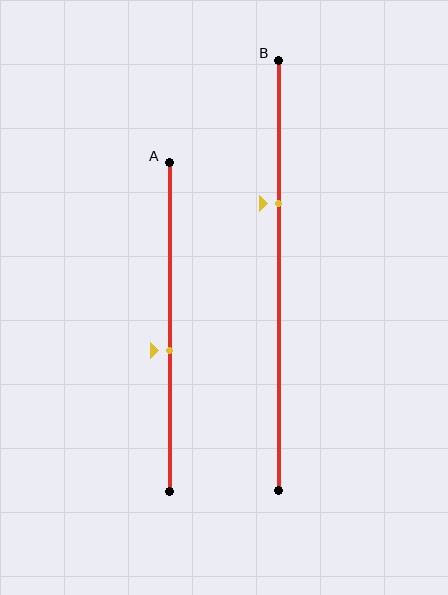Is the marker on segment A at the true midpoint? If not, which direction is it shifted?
No, the marker on segment A is shifted downward by about 7% of the segment length.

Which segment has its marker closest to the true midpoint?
Segment A has its marker closest to the true midpoint.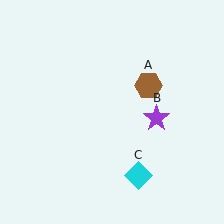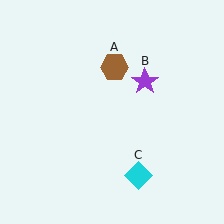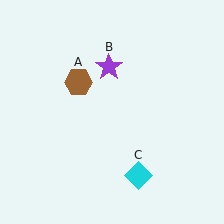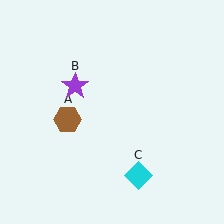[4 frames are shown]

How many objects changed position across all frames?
2 objects changed position: brown hexagon (object A), purple star (object B).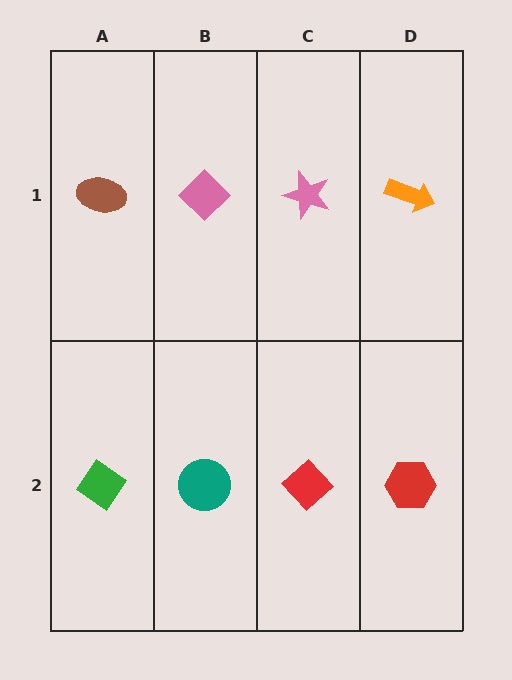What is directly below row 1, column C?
A red diamond.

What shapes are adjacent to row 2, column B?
A pink diamond (row 1, column B), a green diamond (row 2, column A), a red diamond (row 2, column C).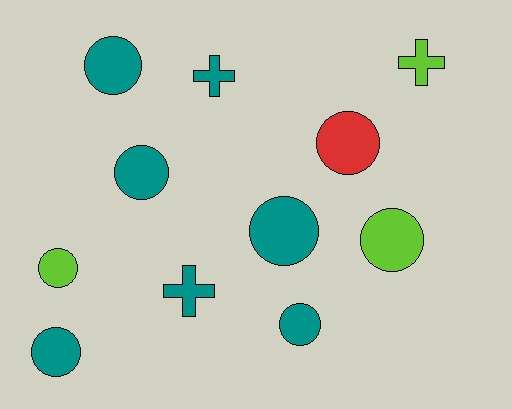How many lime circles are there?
There are 2 lime circles.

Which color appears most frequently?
Teal, with 7 objects.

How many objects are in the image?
There are 11 objects.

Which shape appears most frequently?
Circle, with 8 objects.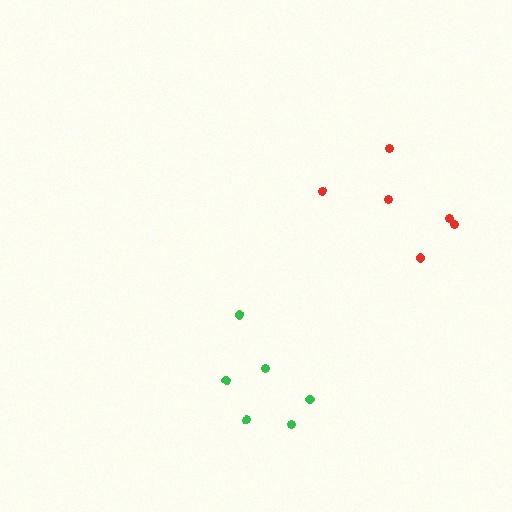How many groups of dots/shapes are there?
There are 2 groups.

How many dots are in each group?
Group 1: 6 dots, Group 2: 6 dots (12 total).